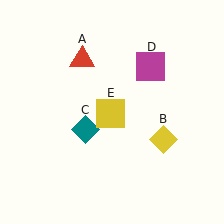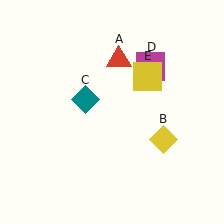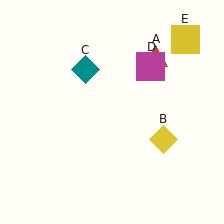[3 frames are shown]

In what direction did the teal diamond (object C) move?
The teal diamond (object C) moved up.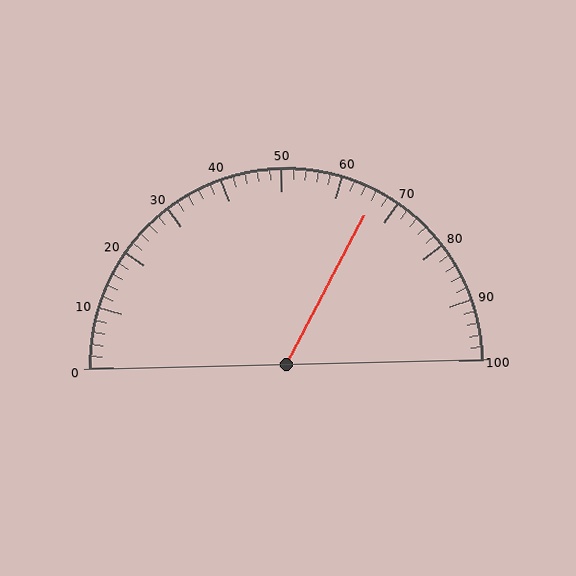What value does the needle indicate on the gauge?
The needle indicates approximately 66.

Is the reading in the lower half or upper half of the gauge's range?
The reading is in the upper half of the range (0 to 100).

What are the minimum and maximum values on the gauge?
The gauge ranges from 0 to 100.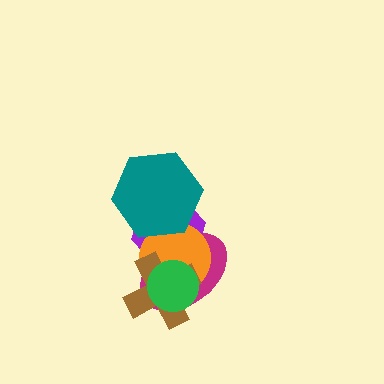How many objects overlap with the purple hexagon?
5 objects overlap with the purple hexagon.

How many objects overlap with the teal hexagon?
3 objects overlap with the teal hexagon.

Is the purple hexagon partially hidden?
Yes, it is partially covered by another shape.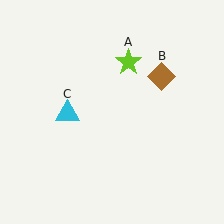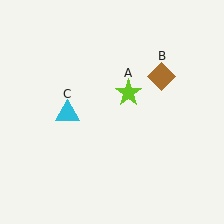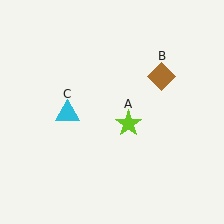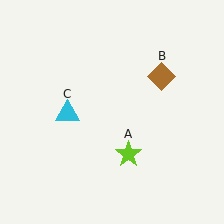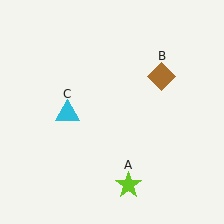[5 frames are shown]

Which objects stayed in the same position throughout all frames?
Brown diamond (object B) and cyan triangle (object C) remained stationary.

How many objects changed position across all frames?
1 object changed position: lime star (object A).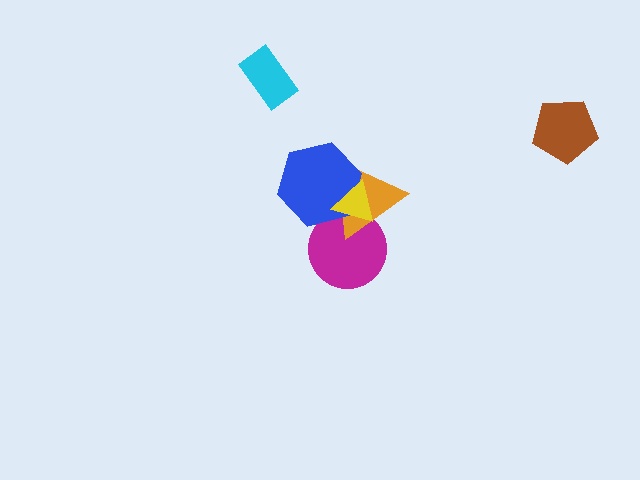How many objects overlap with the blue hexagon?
3 objects overlap with the blue hexagon.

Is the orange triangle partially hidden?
Yes, it is partially covered by another shape.